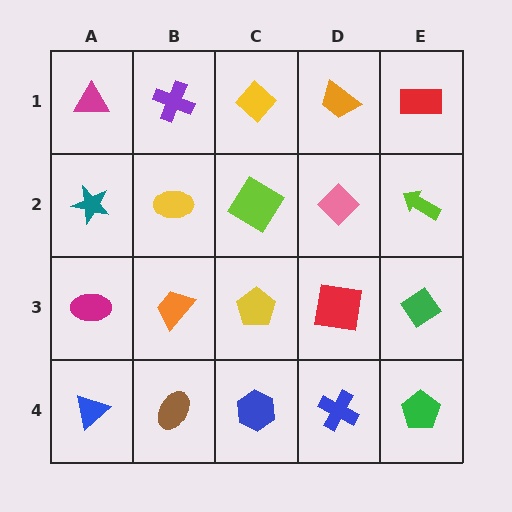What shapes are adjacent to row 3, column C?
A lime diamond (row 2, column C), a blue hexagon (row 4, column C), an orange trapezoid (row 3, column B), a red square (row 3, column D).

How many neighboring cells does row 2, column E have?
3.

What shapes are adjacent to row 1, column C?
A lime diamond (row 2, column C), a purple cross (row 1, column B), an orange trapezoid (row 1, column D).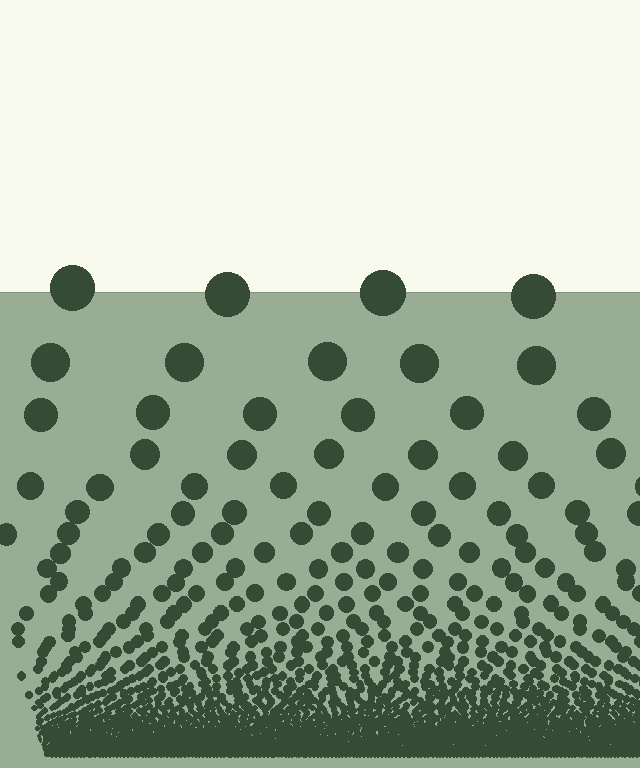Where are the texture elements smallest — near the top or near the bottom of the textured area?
Near the bottom.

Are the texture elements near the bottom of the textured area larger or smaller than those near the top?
Smaller. The gradient is inverted — elements near the bottom are smaller and denser.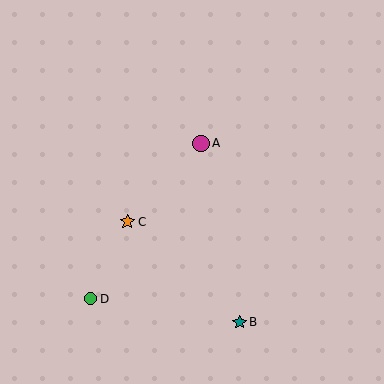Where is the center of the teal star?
The center of the teal star is at (239, 322).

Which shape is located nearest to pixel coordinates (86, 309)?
The green circle (labeled D) at (91, 299) is nearest to that location.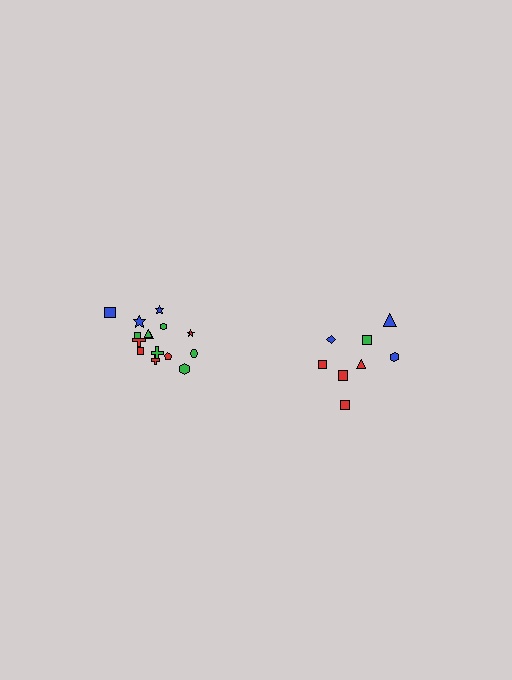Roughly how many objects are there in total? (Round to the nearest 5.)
Roughly 25 objects in total.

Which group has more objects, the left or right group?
The left group.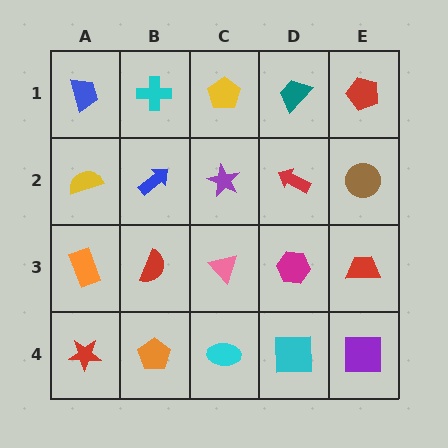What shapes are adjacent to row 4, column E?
A red trapezoid (row 3, column E), a cyan square (row 4, column D).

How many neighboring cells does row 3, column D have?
4.